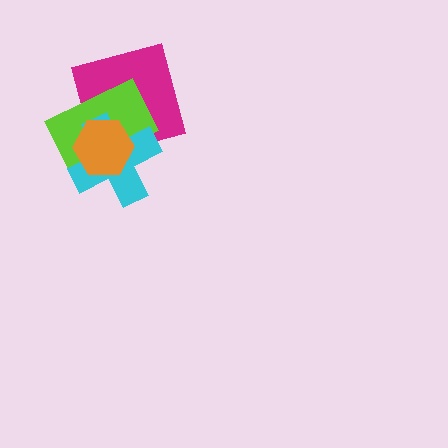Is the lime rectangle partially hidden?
Yes, it is partially covered by another shape.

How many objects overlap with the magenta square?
3 objects overlap with the magenta square.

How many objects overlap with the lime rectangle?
3 objects overlap with the lime rectangle.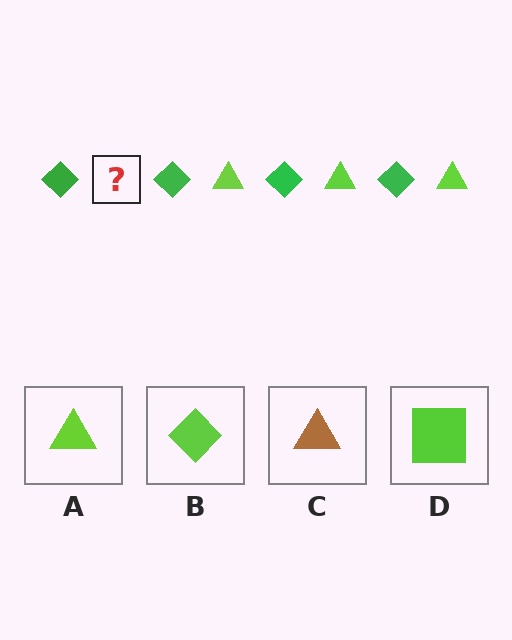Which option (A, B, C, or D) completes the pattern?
A.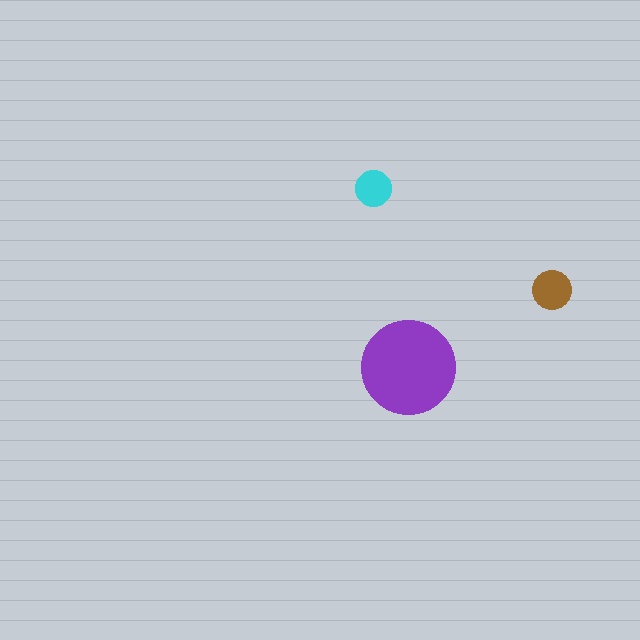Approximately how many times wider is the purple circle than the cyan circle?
About 2.5 times wider.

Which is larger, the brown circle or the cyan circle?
The brown one.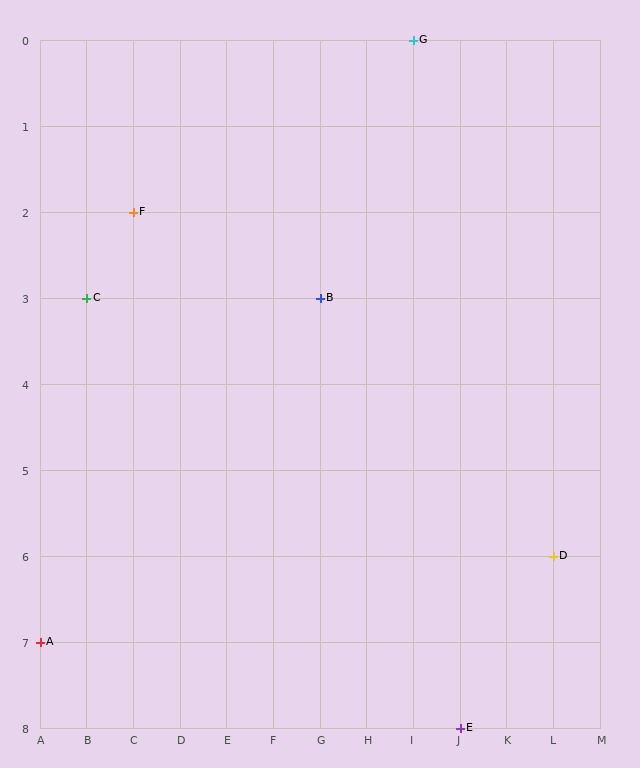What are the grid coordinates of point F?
Point F is at grid coordinates (C, 2).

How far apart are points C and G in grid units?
Points C and G are 7 columns and 3 rows apart (about 7.6 grid units diagonally).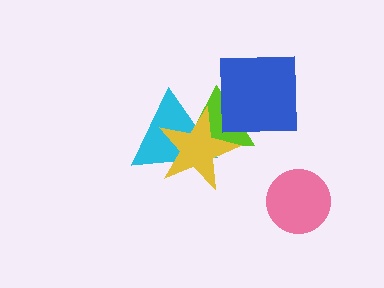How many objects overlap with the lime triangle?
3 objects overlap with the lime triangle.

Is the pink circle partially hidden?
No, no other shape covers it.